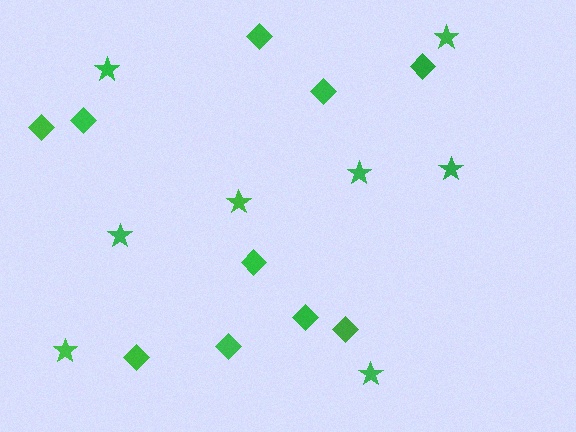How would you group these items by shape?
There are 2 groups: one group of stars (8) and one group of diamonds (10).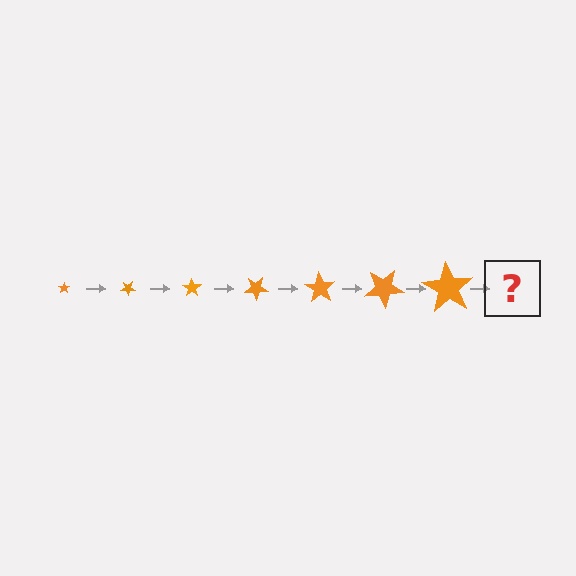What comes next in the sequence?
The next element should be a star, larger than the previous one and rotated 245 degrees from the start.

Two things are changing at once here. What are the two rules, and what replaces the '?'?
The two rules are that the star grows larger each step and it rotates 35 degrees each step. The '?' should be a star, larger than the previous one and rotated 245 degrees from the start.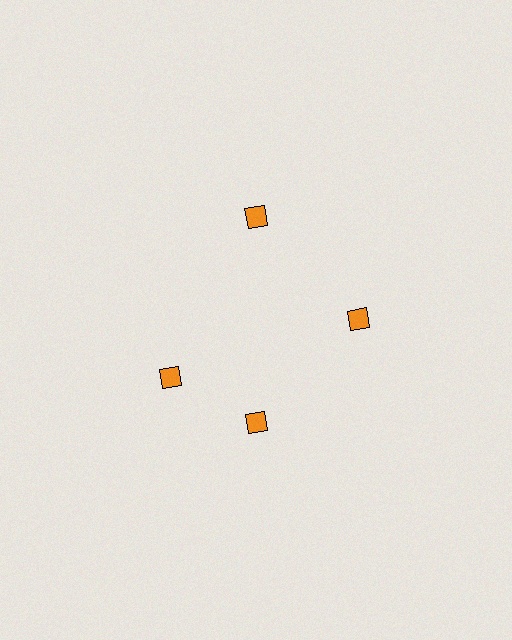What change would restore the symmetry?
The symmetry would be restored by rotating it back into even spacing with its neighbors so that all 4 diamonds sit at equal angles and equal distance from the center.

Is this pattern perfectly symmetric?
No. The 4 orange diamonds are arranged in a ring, but one element near the 9 o'clock position is rotated out of alignment along the ring, breaking the 4-fold rotational symmetry.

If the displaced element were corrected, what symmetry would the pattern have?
It would have 4-fold rotational symmetry — the pattern would map onto itself every 90 degrees.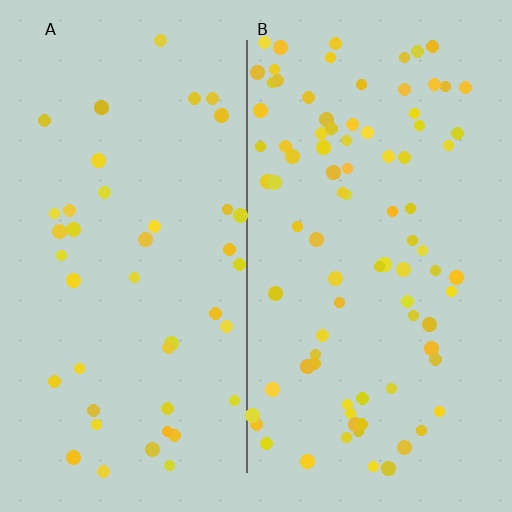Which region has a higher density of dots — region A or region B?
B (the right).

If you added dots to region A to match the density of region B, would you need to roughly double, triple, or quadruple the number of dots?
Approximately double.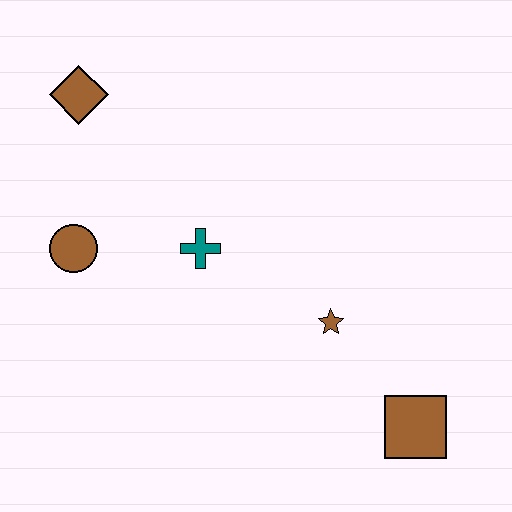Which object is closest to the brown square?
The brown star is closest to the brown square.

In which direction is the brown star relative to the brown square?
The brown star is above the brown square.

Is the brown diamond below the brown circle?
No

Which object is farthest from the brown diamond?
The brown square is farthest from the brown diamond.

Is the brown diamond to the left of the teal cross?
Yes